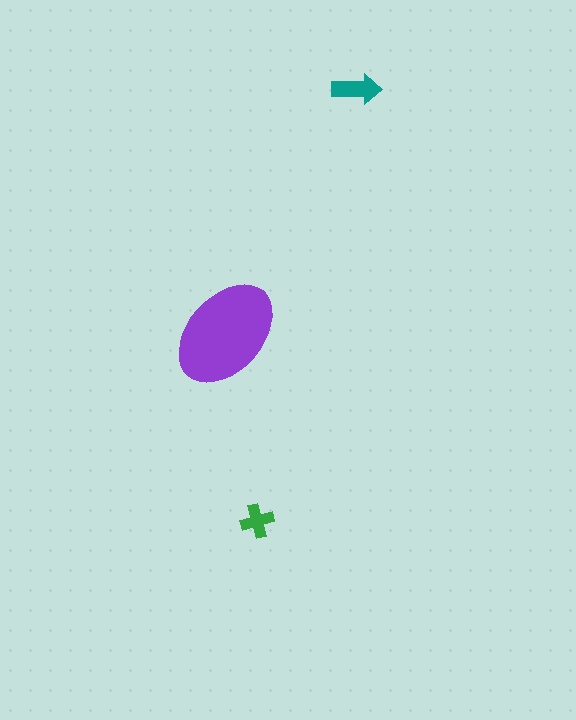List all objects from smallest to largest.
The green cross, the teal arrow, the purple ellipse.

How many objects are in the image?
There are 3 objects in the image.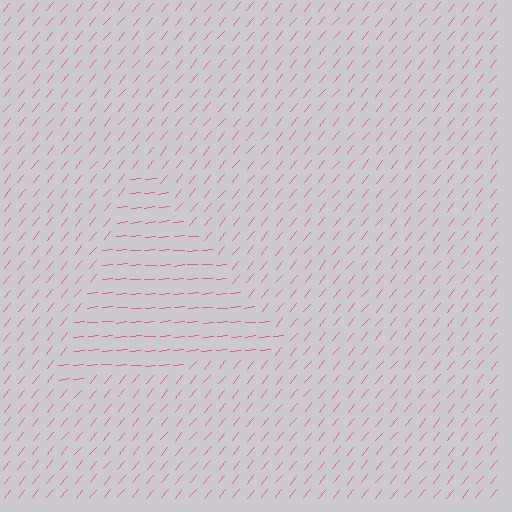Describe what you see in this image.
The image is filled with small pink line segments. A triangle region in the image has lines oriented differently from the surrounding lines, creating a visible texture boundary.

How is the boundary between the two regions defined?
The boundary is defined purely by a change in line orientation (approximately 45 degrees difference). All lines are the same color and thickness.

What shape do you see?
I see a triangle.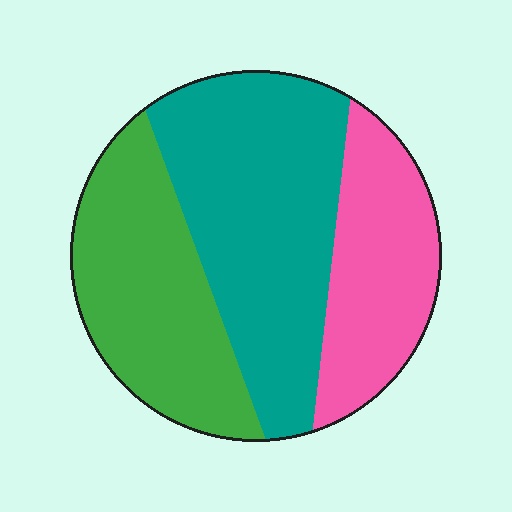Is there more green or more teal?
Teal.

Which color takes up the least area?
Pink, at roughly 25%.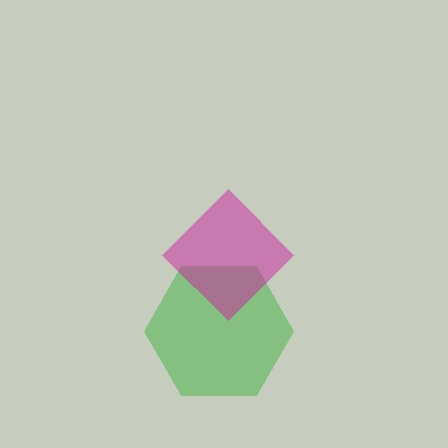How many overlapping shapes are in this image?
There are 2 overlapping shapes in the image.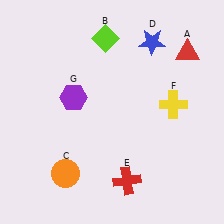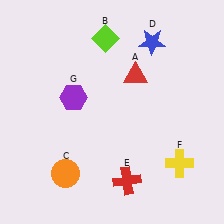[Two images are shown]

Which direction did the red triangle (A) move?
The red triangle (A) moved left.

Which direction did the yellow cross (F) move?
The yellow cross (F) moved down.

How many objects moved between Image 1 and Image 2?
2 objects moved between the two images.